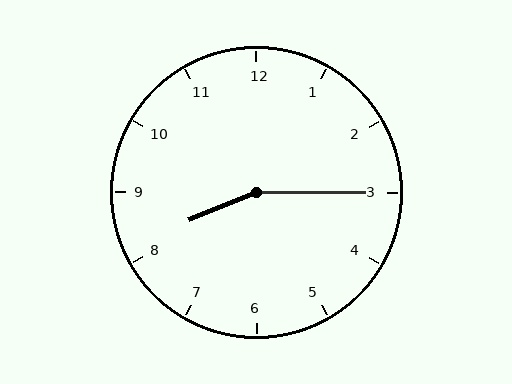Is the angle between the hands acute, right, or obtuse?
It is obtuse.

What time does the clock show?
8:15.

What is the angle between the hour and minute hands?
Approximately 158 degrees.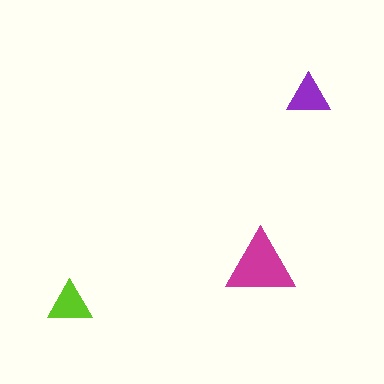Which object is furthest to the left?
The lime triangle is leftmost.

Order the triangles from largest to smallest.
the magenta one, the lime one, the purple one.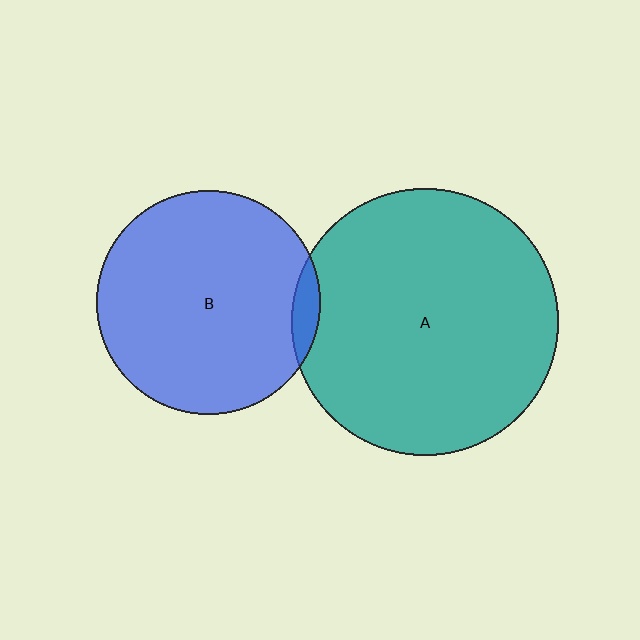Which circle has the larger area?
Circle A (teal).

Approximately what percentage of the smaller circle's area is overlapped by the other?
Approximately 5%.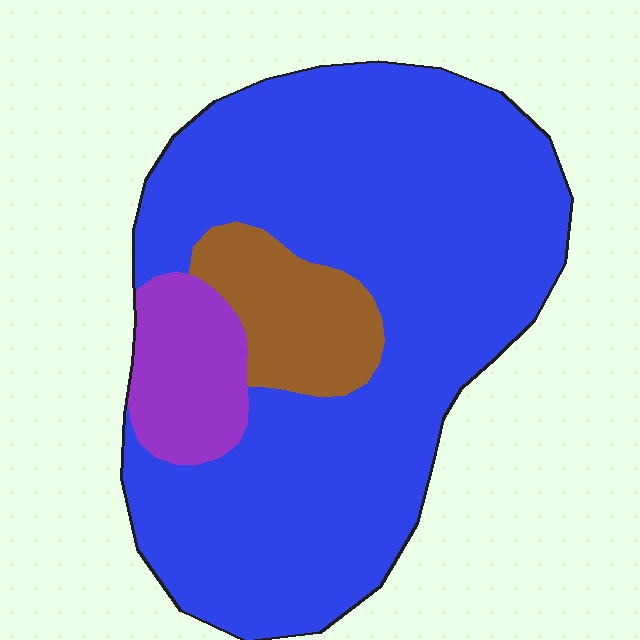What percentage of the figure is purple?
Purple takes up about one tenth (1/10) of the figure.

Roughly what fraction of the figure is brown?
Brown takes up about one eighth (1/8) of the figure.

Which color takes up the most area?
Blue, at roughly 80%.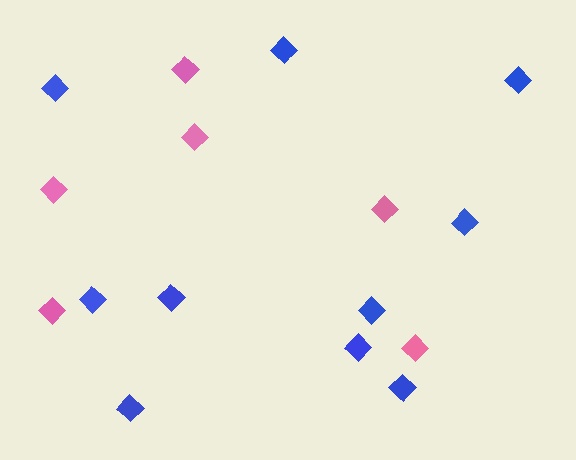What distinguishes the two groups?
There are 2 groups: one group of blue diamonds (10) and one group of pink diamonds (6).